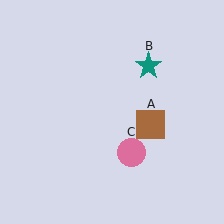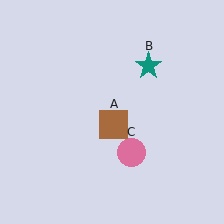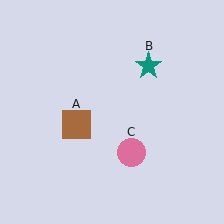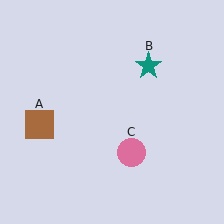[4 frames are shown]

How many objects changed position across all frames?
1 object changed position: brown square (object A).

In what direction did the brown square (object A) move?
The brown square (object A) moved left.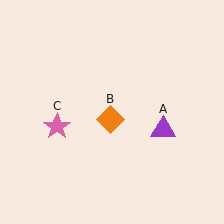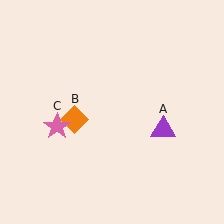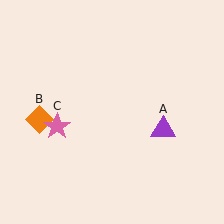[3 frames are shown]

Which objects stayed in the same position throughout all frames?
Purple triangle (object A) and pink star (object C) remained stationary.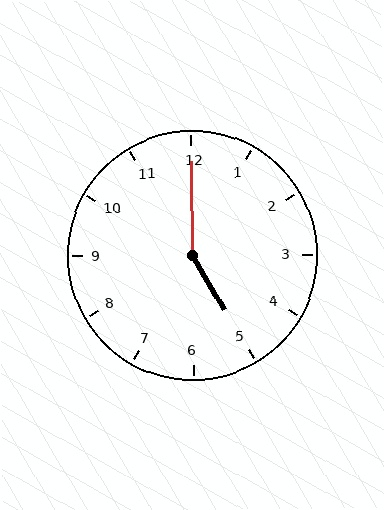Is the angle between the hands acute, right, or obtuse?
It is obtuse.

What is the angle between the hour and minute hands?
Approximately 150 degrees.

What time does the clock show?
5:00.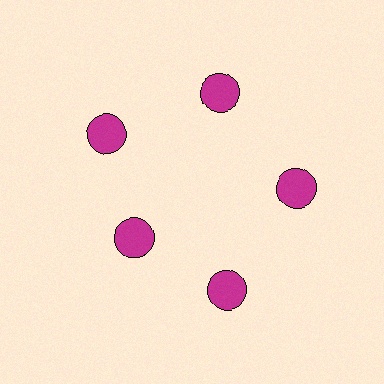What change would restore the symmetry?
The symmetry would be restored by moving it outward, back onto the ring so that all 5 circles sit at equal angles and equal distance from the center.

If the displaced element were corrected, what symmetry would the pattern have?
It would have 5-fold rotational symmetry — the pattern would map onto itself every 72 degrees.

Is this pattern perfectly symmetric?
No. The 5 magenta circles are arranged in a ring, but one element near the 8 o'clock position is pulled inward toward the center, breaking the 5-fold rotational symmetry.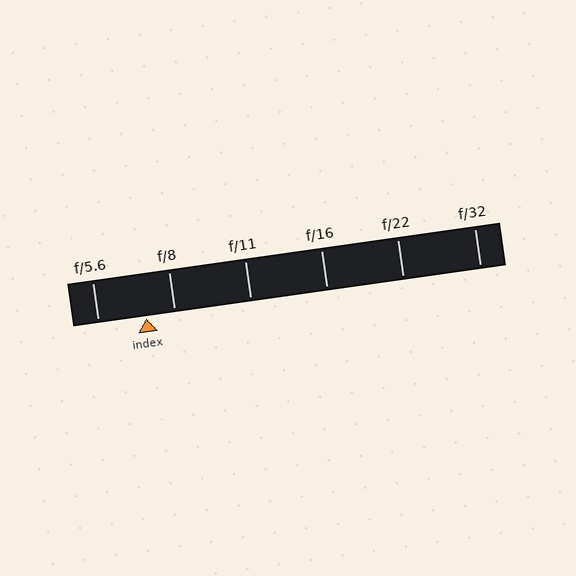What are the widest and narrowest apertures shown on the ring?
The widest aperture shown is f/5.6 and the narrowest is f/32.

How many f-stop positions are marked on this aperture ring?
There are 6 f-stop positions marked.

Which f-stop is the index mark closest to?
The index mark is closest to f/8.